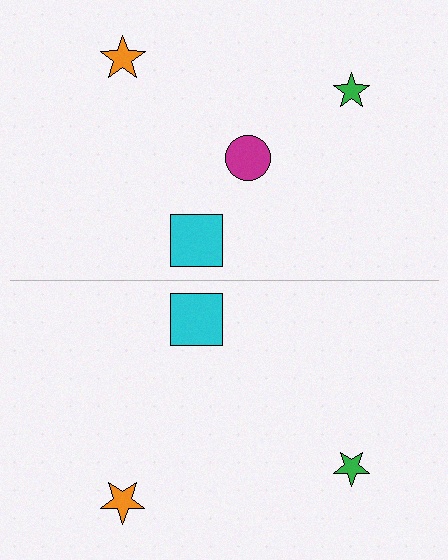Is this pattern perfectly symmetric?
No, the pattern is not perfectly symmetric. A magenta circle is missing from the bottom side.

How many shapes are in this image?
There are 7 shapes in this image.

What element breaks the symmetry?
A magenta circle is missing from the bottom side.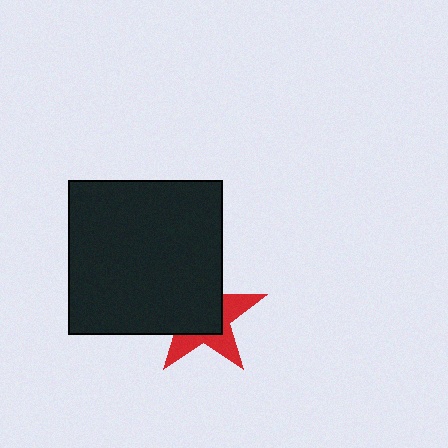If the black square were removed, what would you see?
You would see the complete red star.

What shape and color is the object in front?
The object in front is a black square.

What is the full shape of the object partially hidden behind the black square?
The partially hidden object is a red star.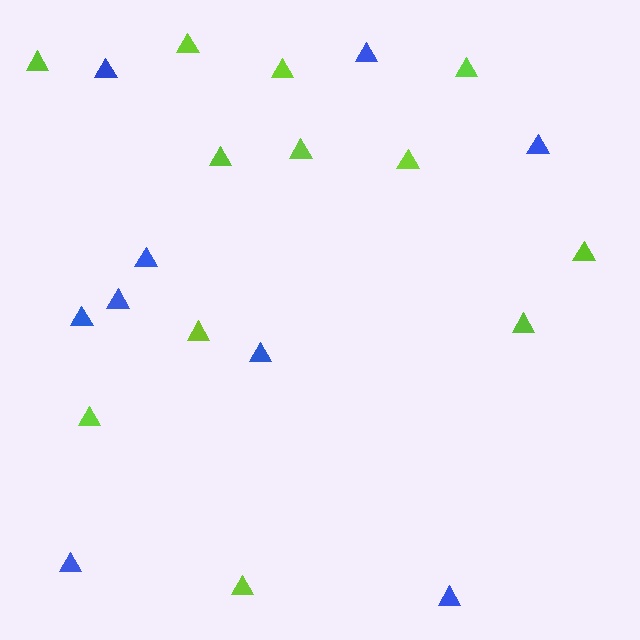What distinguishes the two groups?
There are 2 groups: one group of blue triangles (9) and one group of lime triangles (12).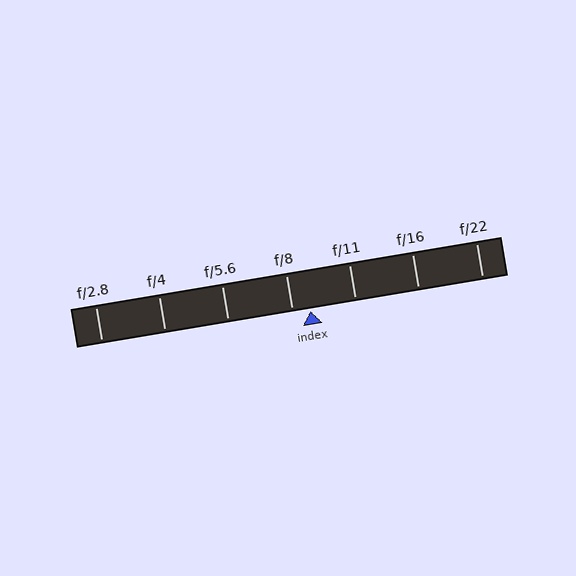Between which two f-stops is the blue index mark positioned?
The index mark is between f/8 and f/11.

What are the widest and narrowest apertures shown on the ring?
The widest aperture shown is f/2.8 and the narrowest is f/22.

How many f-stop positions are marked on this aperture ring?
There are 7 f-stop positions marked.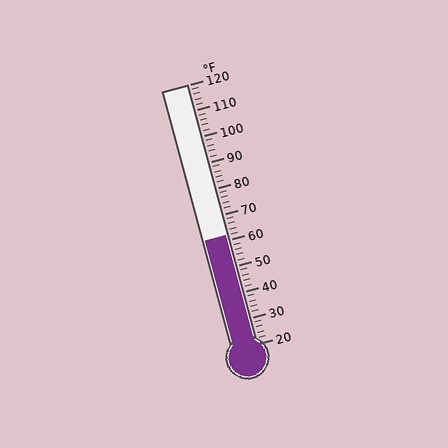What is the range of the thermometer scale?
The thermometer scale ranges from 20°F to 120°F.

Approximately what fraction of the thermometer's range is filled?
The thermometer is filled to approximately 40% of its range.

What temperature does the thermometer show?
The thermometer shows approximately 62°F.